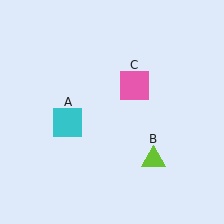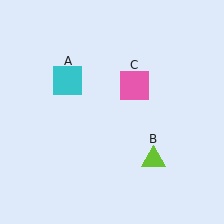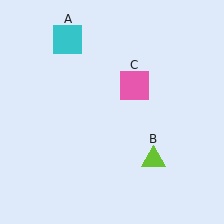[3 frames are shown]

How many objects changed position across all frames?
1 object changed position: cyan square (object A).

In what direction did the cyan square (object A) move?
The cyan square (object A) moved up.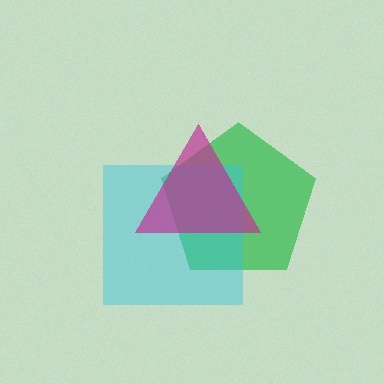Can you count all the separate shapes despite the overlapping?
Yes, there are 3 separate shapes.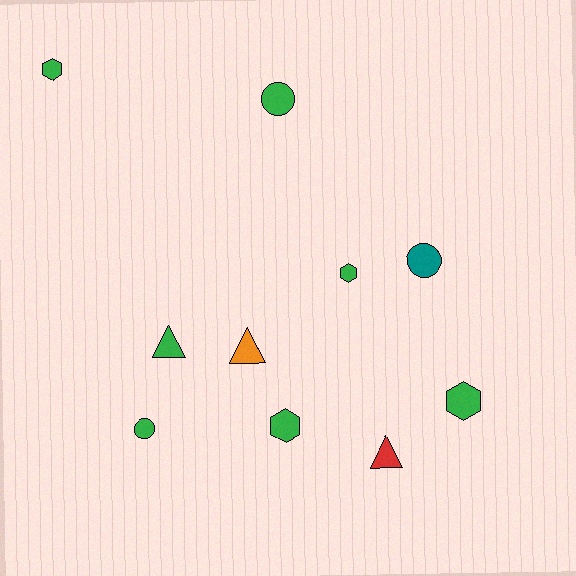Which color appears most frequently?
Green, with 7 objects.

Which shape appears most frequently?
Hexagon, with 4 objects.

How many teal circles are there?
There is 1 teal circle.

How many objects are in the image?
There are 10 objects.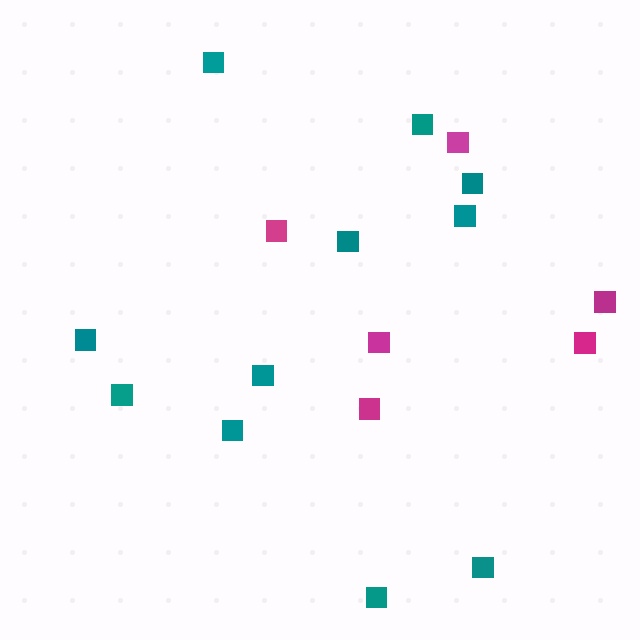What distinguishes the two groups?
There are 2 groups: one group of magenta squares (6) and one group of teal squares (11).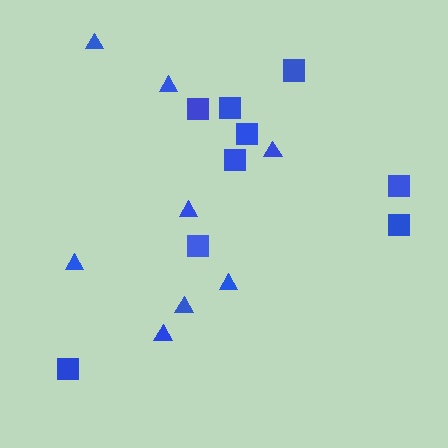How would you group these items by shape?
There are 2 groups: one group of triangles (8) and one group of squares (9).